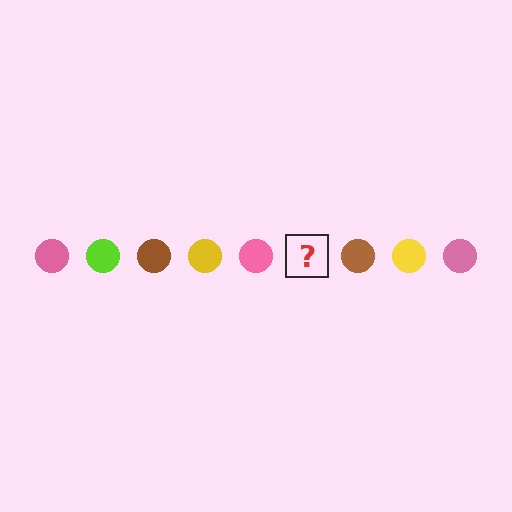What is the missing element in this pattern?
The missing element is a lime circle.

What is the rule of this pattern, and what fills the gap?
The rule is that the pattern cycles through pink, lime, brown, yellow circles. The gap should be filled with a lime circle.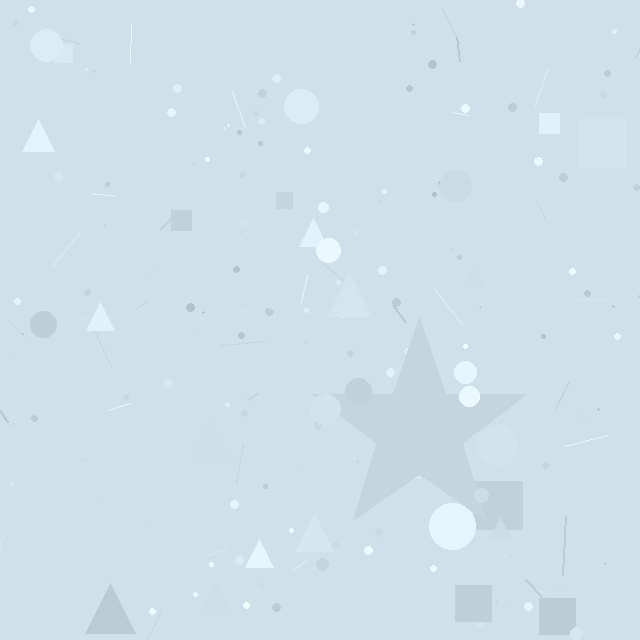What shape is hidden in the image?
A star is hidden in the image.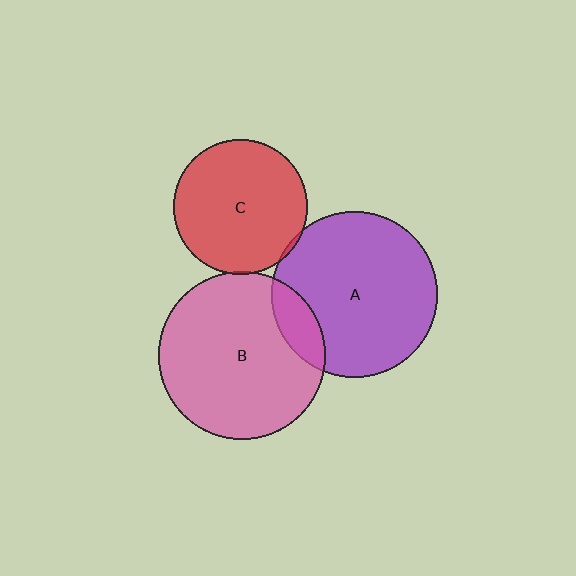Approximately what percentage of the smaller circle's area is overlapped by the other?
Approximately 5%.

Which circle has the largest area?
Circle B (pink).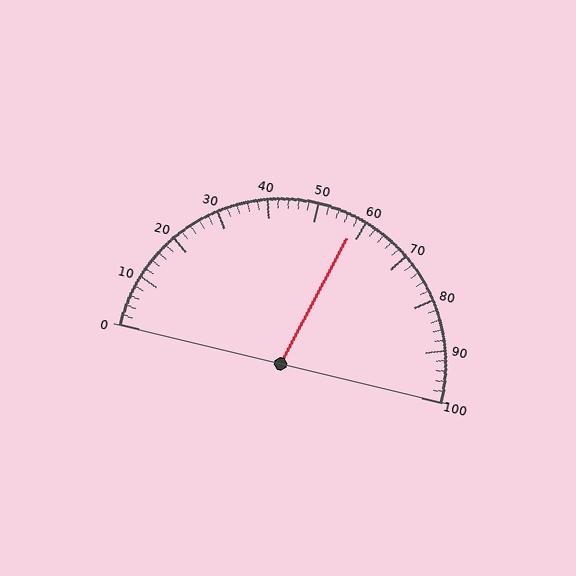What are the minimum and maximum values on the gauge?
The gauge ranges from 0 to 100.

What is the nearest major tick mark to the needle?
The nearest major tick mark is 60.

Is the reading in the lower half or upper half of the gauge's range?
The reading is in the upper half of the range (0 to 100).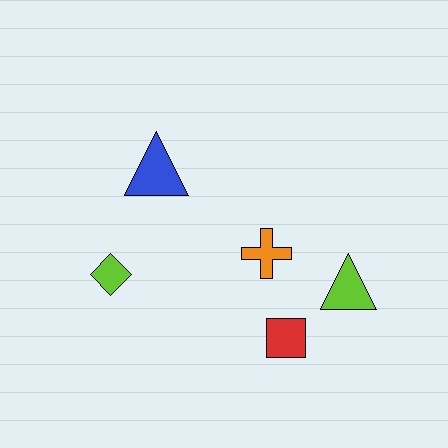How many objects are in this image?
There are 5 objects.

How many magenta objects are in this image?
There are no magenta objects.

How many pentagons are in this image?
There are no pentagons.